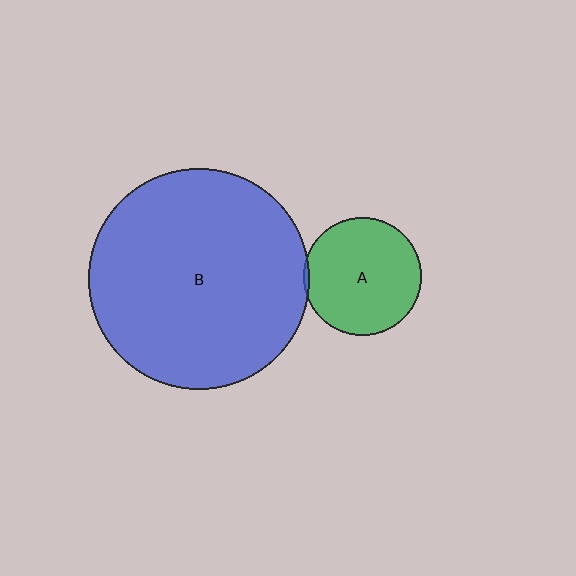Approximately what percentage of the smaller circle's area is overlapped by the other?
Approximately 5%.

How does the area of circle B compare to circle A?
Approximately 3.5 times.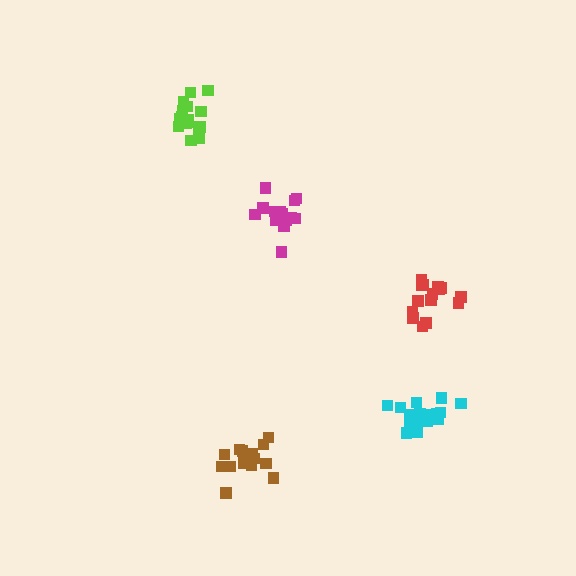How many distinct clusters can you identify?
There are 5 distinct clusters.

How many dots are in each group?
Group 1: 20 dots, Group 2: 16 dots, Group 3: 15 dots, Group 4: 19 dots, Group 5: 16 dots (86 total).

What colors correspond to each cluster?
The clusters are colored: cyan, magenta, red, lime, brown.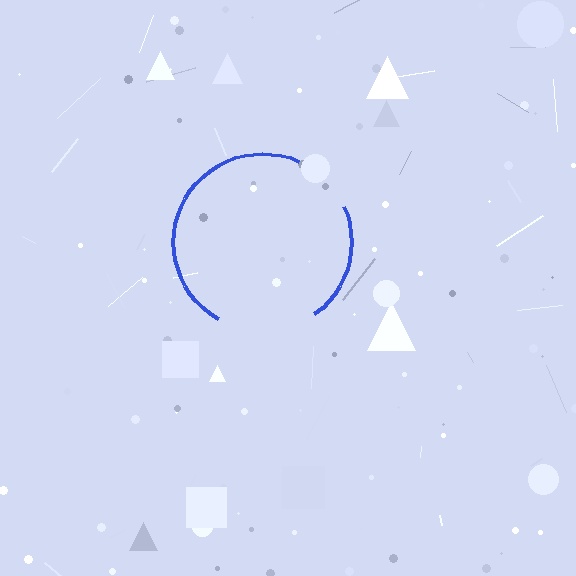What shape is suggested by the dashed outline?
The dashed outline suggests a circle.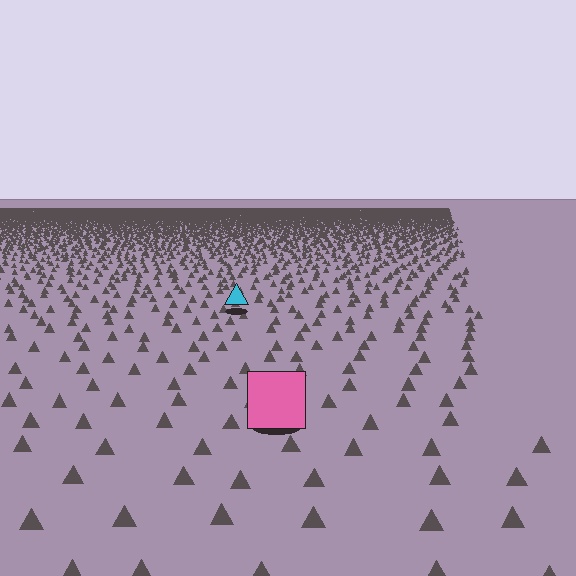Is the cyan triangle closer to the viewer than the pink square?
No. The pink square is closer — you can tell from the texture gradient: the ground texture is coarser near it.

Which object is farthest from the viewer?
The cyan triangle is farthest from the viewer. It appears smaller and the ground texture around it is denser.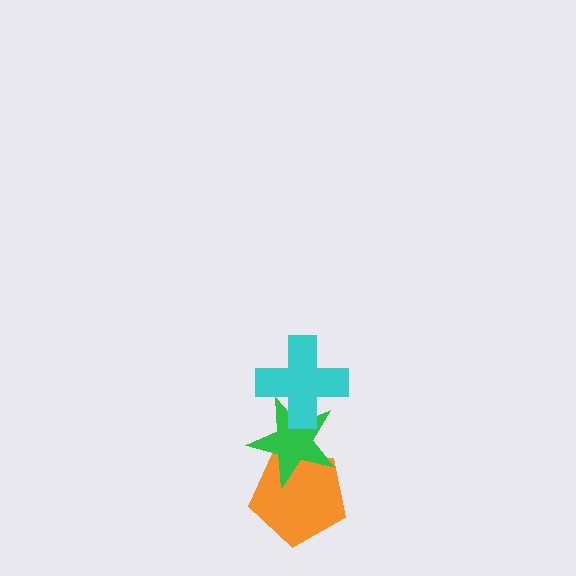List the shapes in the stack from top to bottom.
From top to bottom: the cyan cross, the green star, the orange pentagon.